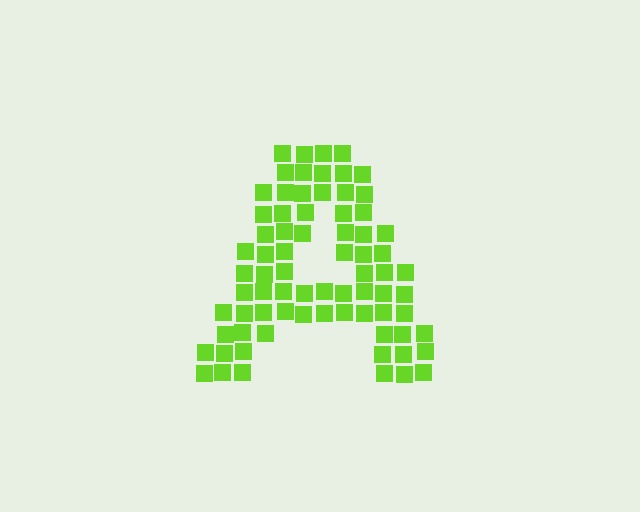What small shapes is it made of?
It is made of small squares.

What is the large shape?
The large shape is the letter A.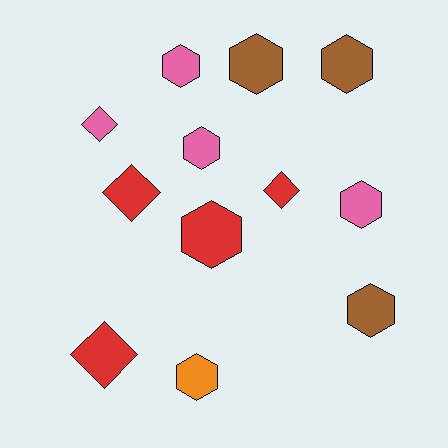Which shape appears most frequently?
Hexagon, with 8 objects.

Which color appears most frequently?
Red, with 4 objects.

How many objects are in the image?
There are 12 objects.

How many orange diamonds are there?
There are no orange diamonds.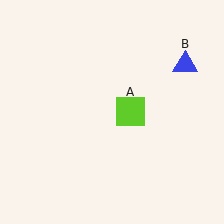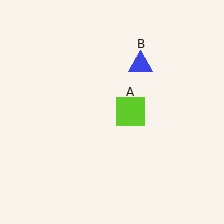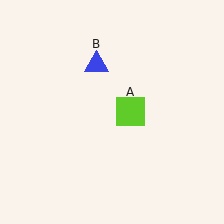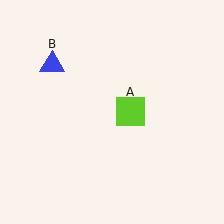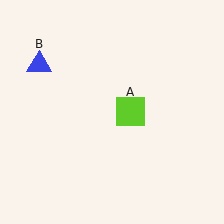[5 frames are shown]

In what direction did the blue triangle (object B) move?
The blue triangle (object B) moved left.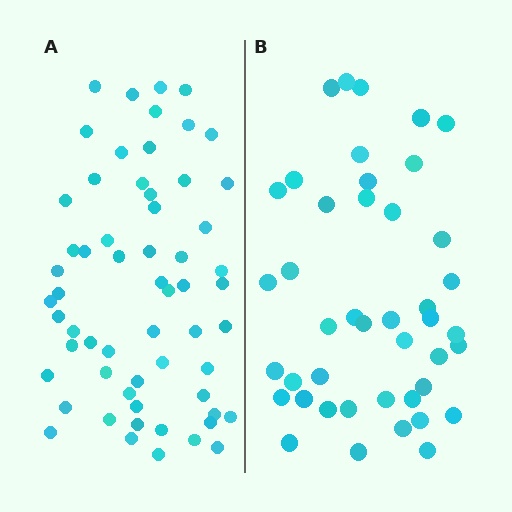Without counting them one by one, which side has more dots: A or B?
Region A (the left region) has more dots.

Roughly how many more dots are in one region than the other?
Region A has approximately 15 more dots than region B.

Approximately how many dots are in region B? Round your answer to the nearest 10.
About 40 dots. (The exact count is 43, which rounds to 40.)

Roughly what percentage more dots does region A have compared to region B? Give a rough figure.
About 40% more.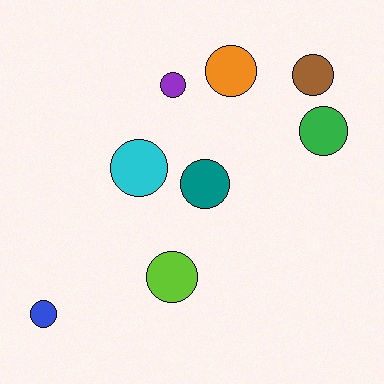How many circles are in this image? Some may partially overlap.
There are 8 circles.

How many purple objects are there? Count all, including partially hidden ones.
There is 1 purple object.